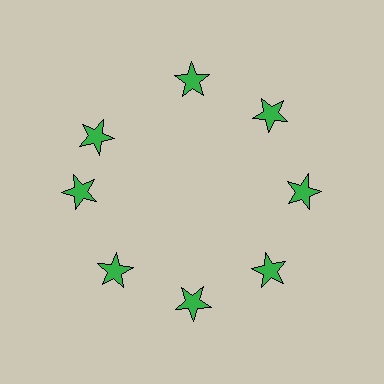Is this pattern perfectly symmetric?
No. The 8 green stars are arranged in a ring, but one element near the 10 o'clock position is rotated out of alignment along the ring, breaking the 8-fold rotational symmetry.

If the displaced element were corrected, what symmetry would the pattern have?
It would have 8-fold rotational symmetry — the pattern would map onto itself every 45 degrees.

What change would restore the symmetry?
The symmetry would be restored by rotating it back into even spacing with its neighbors so that all 8 stars sit at equal angles and equal distance from the center.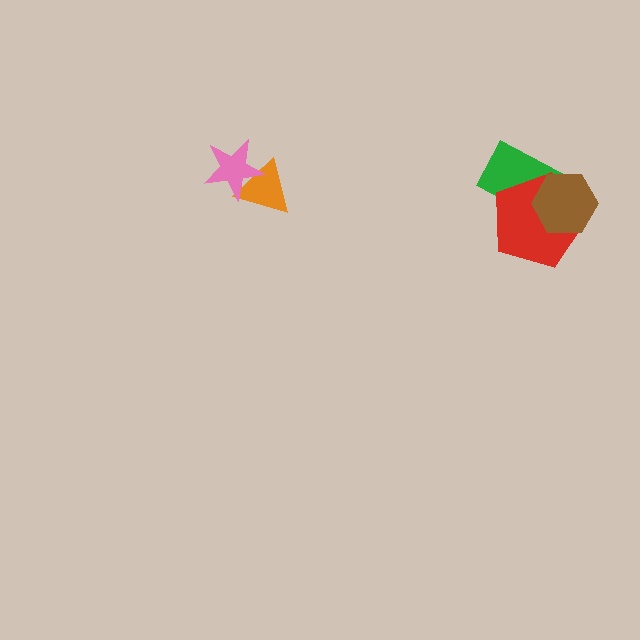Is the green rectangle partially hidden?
Yes, it is partially covered by another shape.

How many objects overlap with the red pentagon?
2 objects overlap with the red pentagon.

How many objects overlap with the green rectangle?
2 objects overlap with the green rectangle.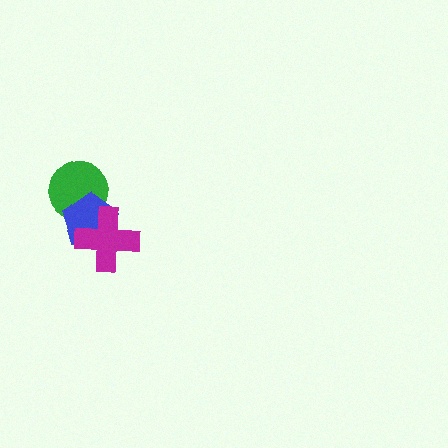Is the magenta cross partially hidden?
No, no other shape covers it.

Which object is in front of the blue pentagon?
The magenta cross is in front of the blue pentagon.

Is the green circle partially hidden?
Yes, it is partially covered by another shape.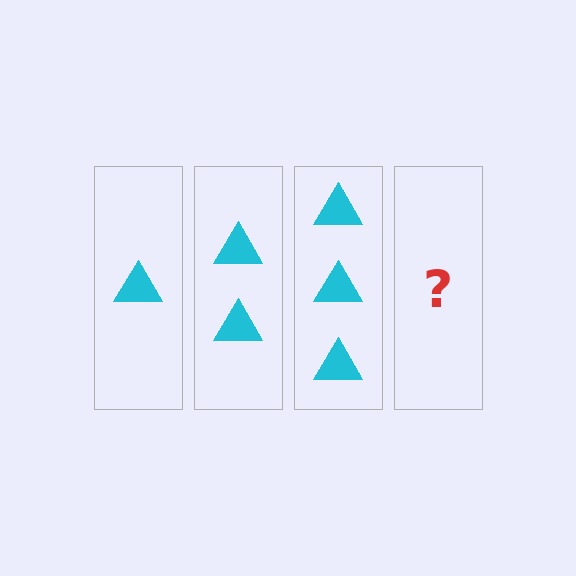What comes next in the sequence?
The next element should be 4 triangles.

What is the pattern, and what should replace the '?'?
The pattern is that each step adds one more triangle. The '?' should be 4 triangles.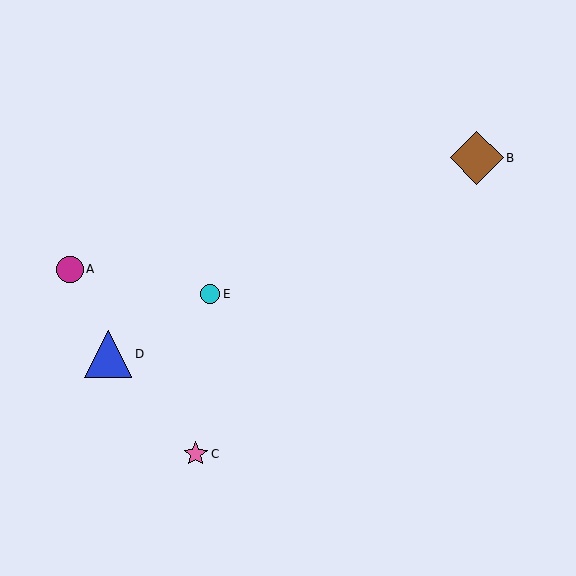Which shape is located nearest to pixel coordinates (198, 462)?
The pink star (labeled C) at (196, 454) is nearest to that location.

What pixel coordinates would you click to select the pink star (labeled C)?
Click at (196, 454) to select the pink star C.